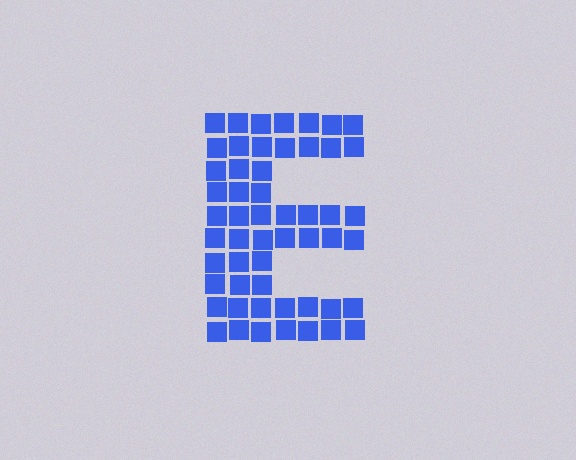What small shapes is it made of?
It is made of small squares.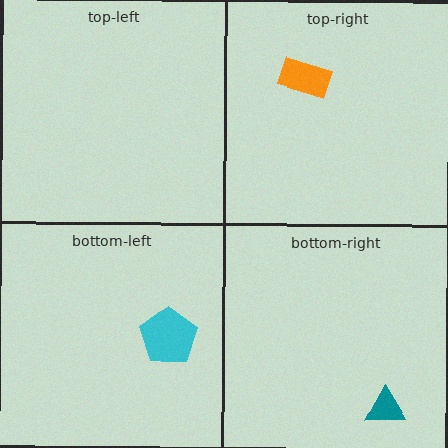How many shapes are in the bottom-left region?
1.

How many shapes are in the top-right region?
1.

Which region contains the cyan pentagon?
The bottom-left region.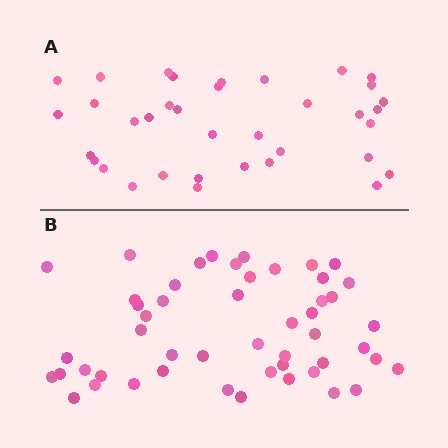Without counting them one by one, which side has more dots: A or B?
Region B (the bottom region) has more dots.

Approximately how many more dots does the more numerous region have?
Region B has approximately 15 more dots than region A.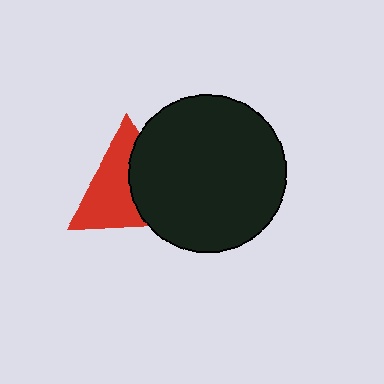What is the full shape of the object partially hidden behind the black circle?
The partially hidden object is a red triangle.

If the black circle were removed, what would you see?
You would see the complete red triangle.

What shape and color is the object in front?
The object in front is a black circle.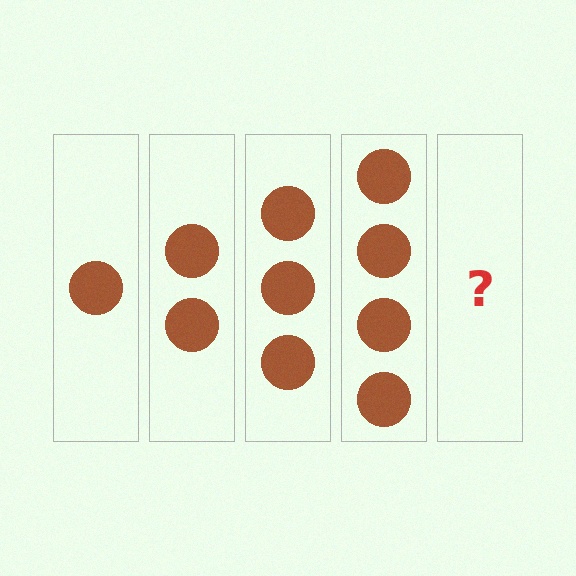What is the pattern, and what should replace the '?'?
The pattern is that each step adds one more circle. The '?' should be 5 circles.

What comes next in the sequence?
The next element should be 5 circles.